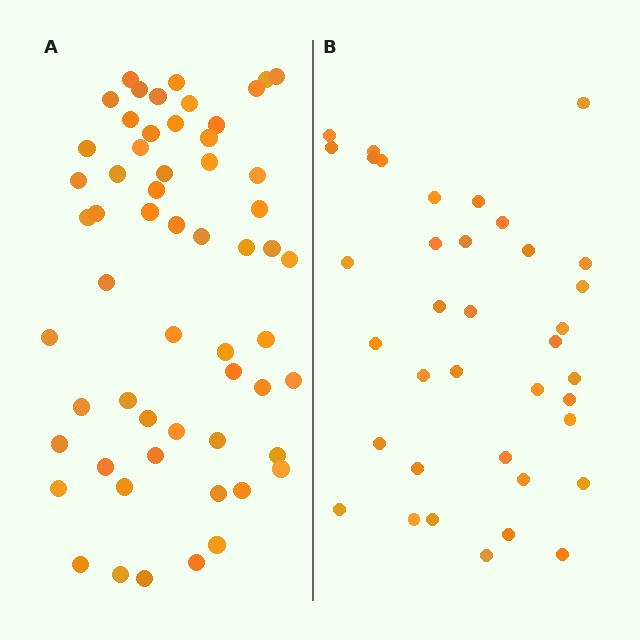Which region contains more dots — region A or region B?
Region A (the left region) has more dots.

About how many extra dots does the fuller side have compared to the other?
Region A has approximately 20 more dots than region B.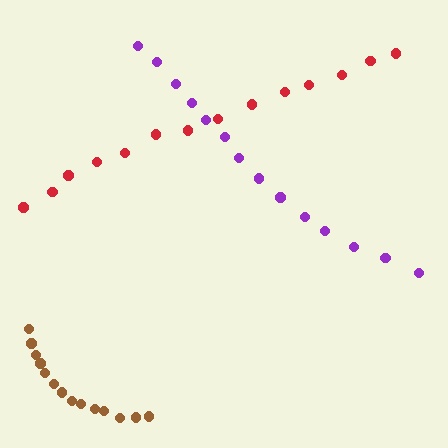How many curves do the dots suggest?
There are 3 distinct paths.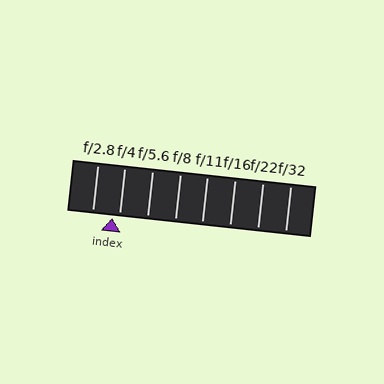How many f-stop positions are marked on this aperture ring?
There are 8 f-stop positions marked.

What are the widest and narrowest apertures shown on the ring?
The widest aperture shown is f/2.8 and the narrowest is f/32.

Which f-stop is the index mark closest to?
The index mark is closest to f/4.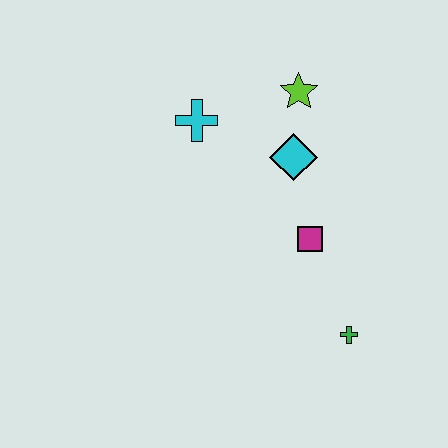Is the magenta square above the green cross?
Yes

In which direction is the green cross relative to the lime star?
The green cross is below the lime star.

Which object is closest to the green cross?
The magenta square is closest to the green cross.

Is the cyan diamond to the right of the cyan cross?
Yes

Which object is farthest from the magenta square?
The cyan cross is farthest from the magenta square.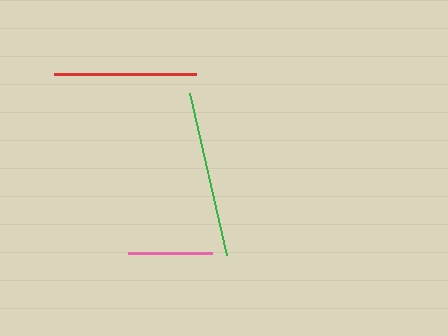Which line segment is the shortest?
The pink line is the shortest at approximately 85 pixels.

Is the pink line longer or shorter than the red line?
The red line is longer than the pink line.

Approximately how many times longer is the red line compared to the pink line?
The red line is approximately 1.7 times the length of the pink line.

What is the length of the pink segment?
The pink segment is approximately 85 pixels long.